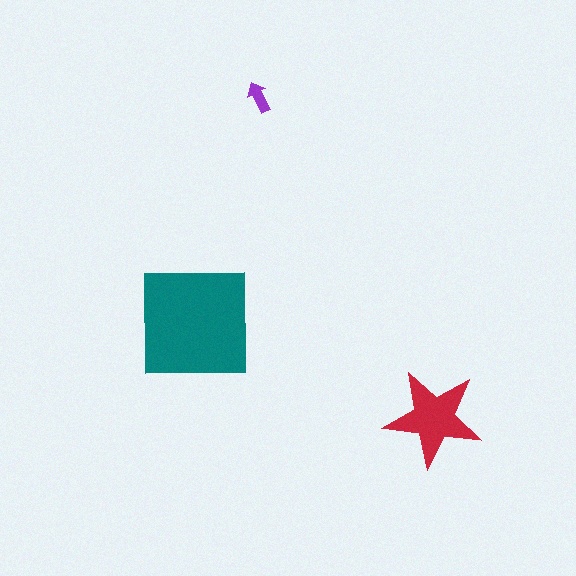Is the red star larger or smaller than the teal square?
Smaller.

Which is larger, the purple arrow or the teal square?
The teal square.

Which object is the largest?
The teal square.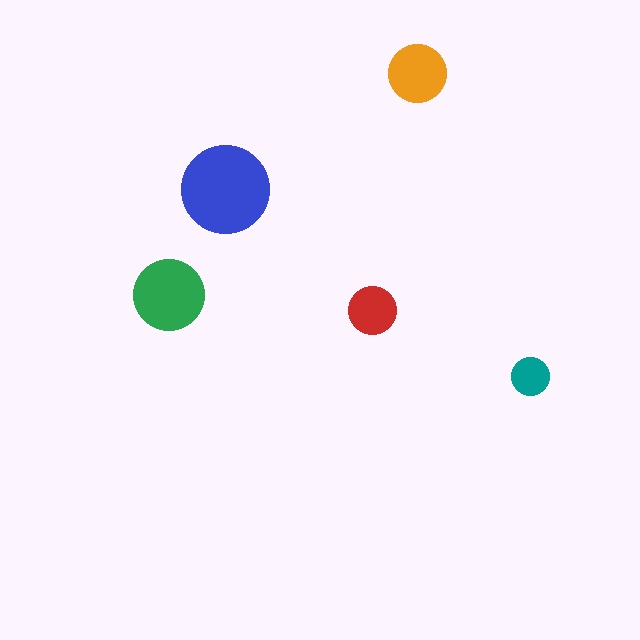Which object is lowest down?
The teal circle is bottommost.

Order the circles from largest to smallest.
the blue one, the green one, the orange one, the red one, the teal one.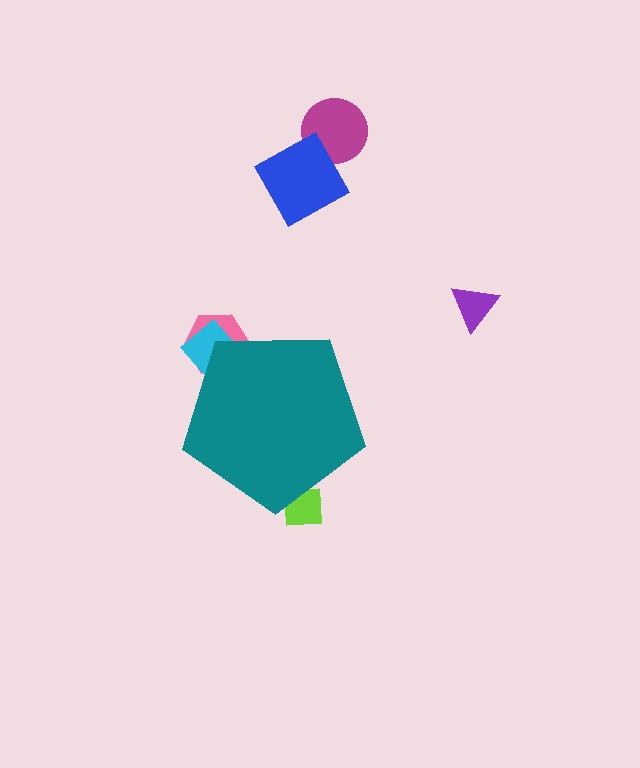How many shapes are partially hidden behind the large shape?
3 shapes are partially hidden.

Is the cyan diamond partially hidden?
Yes, the cyan diamond is partially hidden behind the teal pentagon.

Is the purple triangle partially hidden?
No, the purple triangle is fully visible.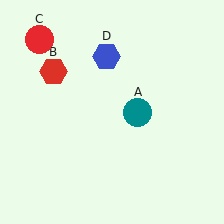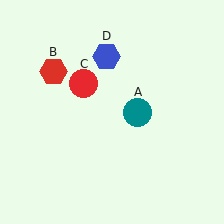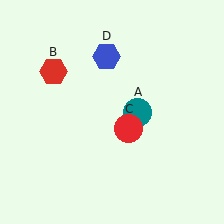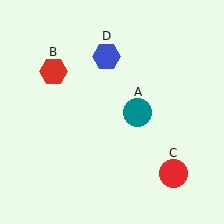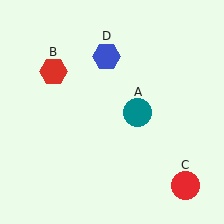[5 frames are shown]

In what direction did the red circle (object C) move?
The red circle (object C) moved down and to the right.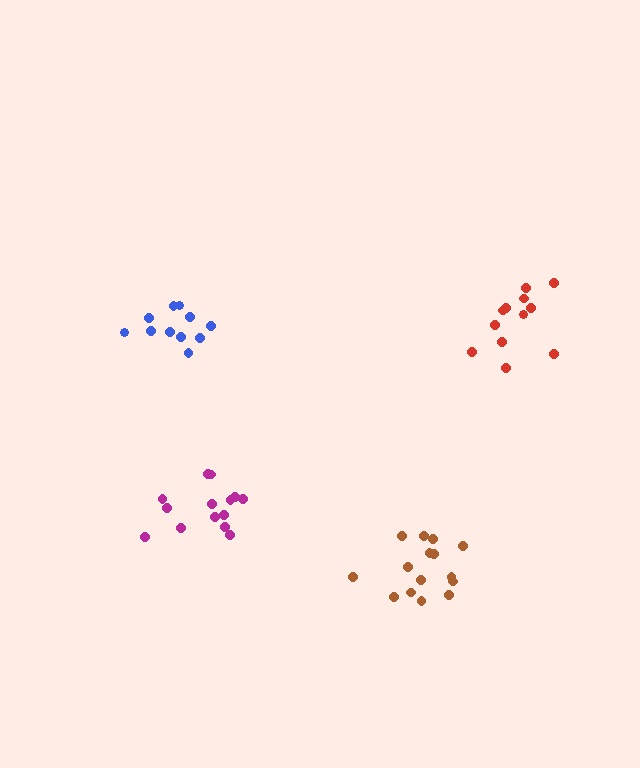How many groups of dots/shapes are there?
There are 4 groups.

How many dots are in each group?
Group 1: 11 dots, Group 2: 12 dots, Group 3: 14 dots, Group 4: 15 dots (52 total).